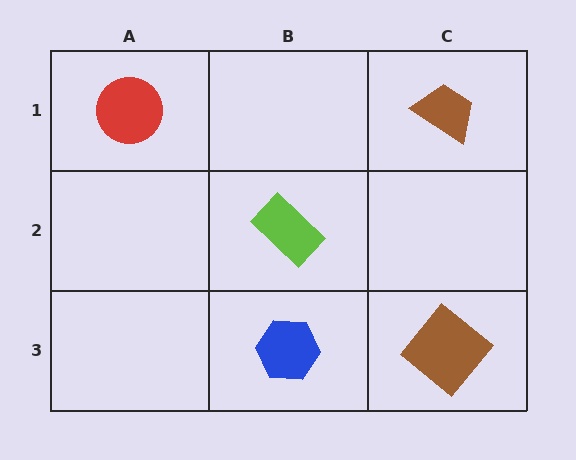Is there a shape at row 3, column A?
No, that cell is empty.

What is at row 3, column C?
A brown diamond.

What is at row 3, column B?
A blue hexagon.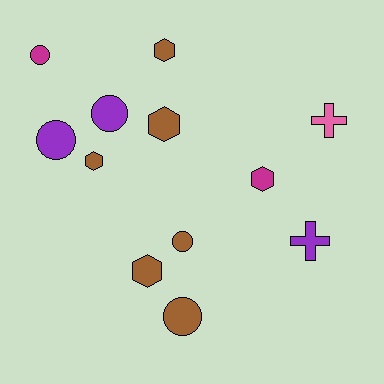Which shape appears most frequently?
Hexagon, with 5 objects.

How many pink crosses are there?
There is 1 pink cross.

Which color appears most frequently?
Brown, with 6 objects.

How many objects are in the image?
There are 12 objects.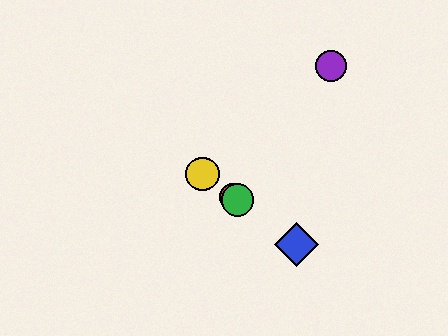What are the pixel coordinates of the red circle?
The red circle is at (233, 197).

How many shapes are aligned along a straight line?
4 shapes (the red circle, the blue diamond, the green circle, the yellow circle) are aligned along a straight line.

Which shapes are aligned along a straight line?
The red circle, the blue diamond, the green circle, the yellow circle are aligned along a straight line.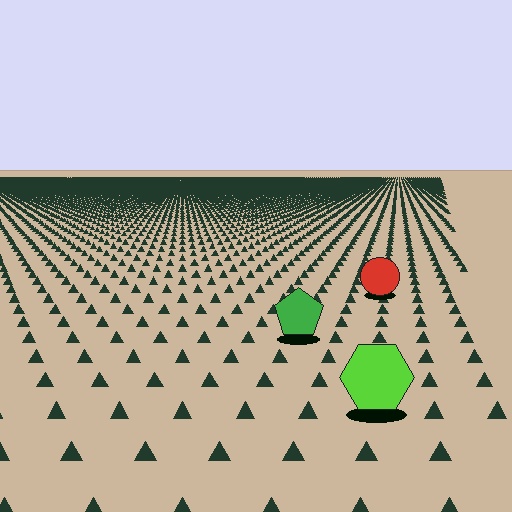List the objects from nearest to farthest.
From nearest to farthest: the lime hexagon, the green pentagon, the red circle.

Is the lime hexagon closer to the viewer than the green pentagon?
Yes. The lime hexagon is closer — you can tell from the texture gradient: the ground texture is coarser near it.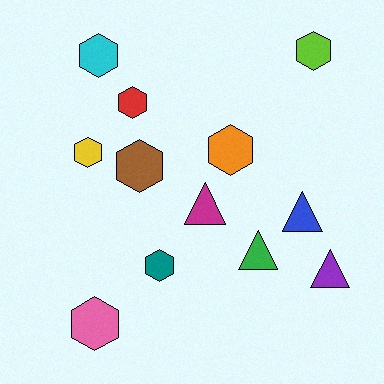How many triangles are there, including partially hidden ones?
There are 4 triangles.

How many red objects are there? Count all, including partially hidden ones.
There is 1 red object.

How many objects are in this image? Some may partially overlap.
There are 12 objects.